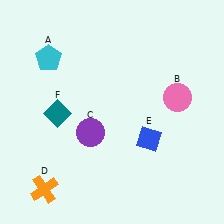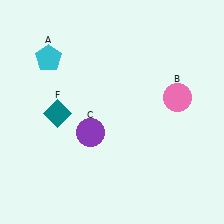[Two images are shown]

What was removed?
The blue diamond (E), the orange cross (D) were removed in Image 2.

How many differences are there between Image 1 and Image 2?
There are 2 differences between the two images.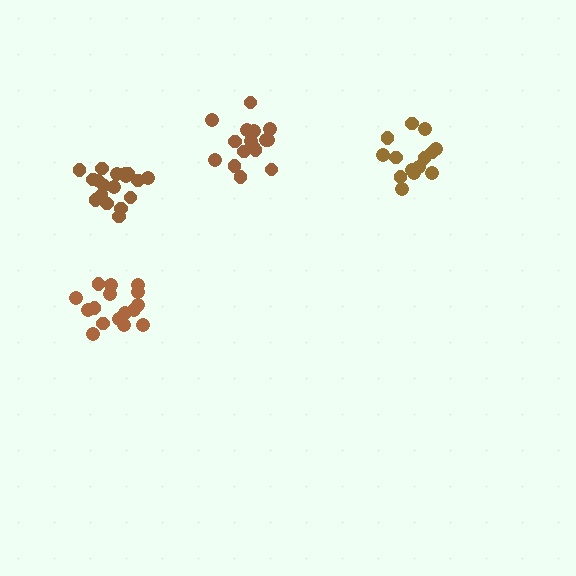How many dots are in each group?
Group 1: 14 dots, Group 2: 18 dots, Group 3: 16 dots, Group 4: 16 dots (64 total).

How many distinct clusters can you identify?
There are 4 distinct clusters.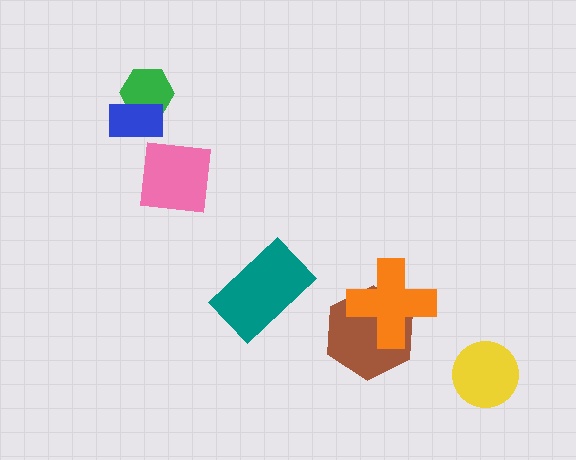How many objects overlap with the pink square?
0 objects overlap with the pink square.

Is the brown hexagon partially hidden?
Yes, it is partially covered by another shape.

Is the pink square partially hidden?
No, no other shape covers it.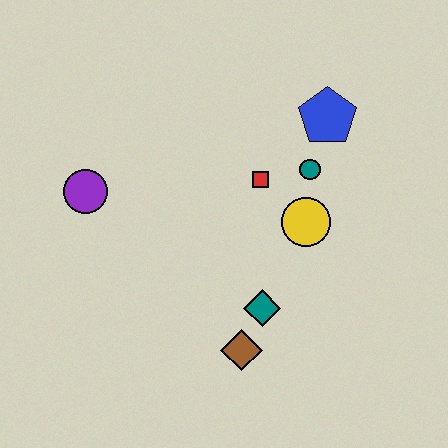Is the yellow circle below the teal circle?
Yes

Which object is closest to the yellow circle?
The teal circle is closest to the yellow circle.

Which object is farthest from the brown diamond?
The blue pentagon is farthest from the brown diamond.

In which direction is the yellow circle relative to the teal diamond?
The yellow circle is above the teal diamond.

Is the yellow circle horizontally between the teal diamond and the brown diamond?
No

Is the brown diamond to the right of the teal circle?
No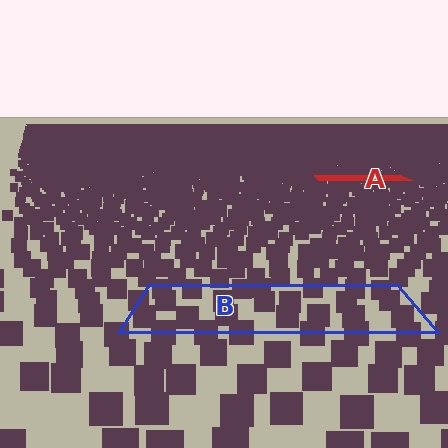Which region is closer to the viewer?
Region B is closer. The texture elements there are larger and more spread out.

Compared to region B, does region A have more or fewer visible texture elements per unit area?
Region A has more texture elements per unit area — they are packed more densely because it is farther away.